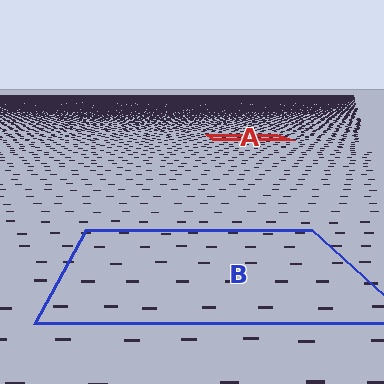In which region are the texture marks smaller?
The texture marks are smaller in region A, because it is farther away.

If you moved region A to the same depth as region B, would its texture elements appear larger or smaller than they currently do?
They would appear larger. At a closer depth, the same texture elements are projected at a bigger on-screen size.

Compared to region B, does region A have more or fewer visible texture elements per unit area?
Region A has more texture elements per unit area — they are packed more densely because it is farther away.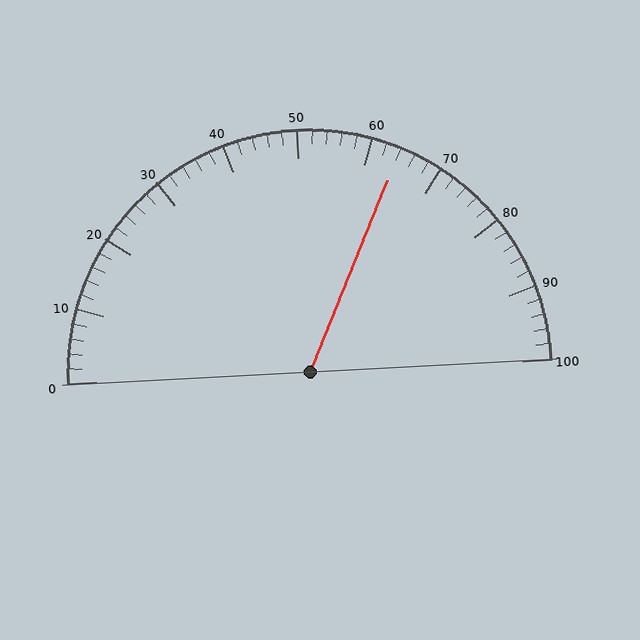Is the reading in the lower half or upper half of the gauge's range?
The reading is in the upper half of the range (0 to 100).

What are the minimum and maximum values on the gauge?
The gauge ranges from 0 to 100.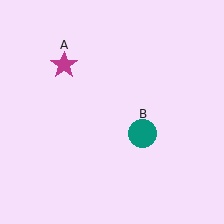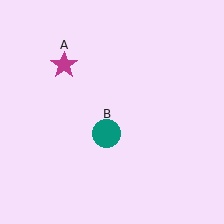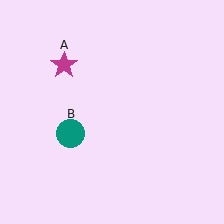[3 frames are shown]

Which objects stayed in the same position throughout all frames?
Magenta star (object A) remained stationary.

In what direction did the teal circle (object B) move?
The teal circle (object B) moved left.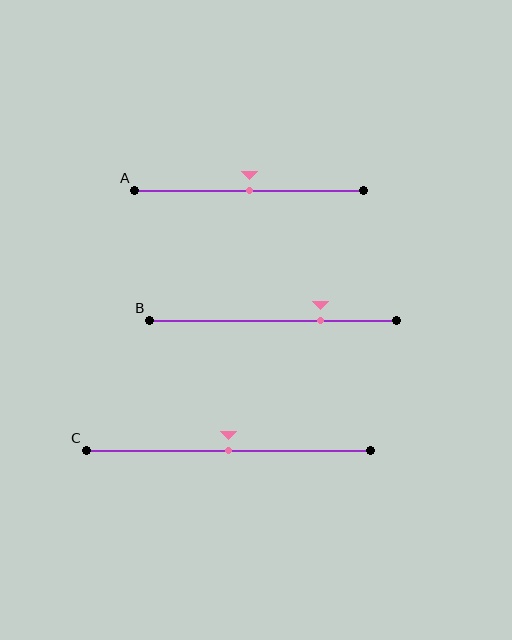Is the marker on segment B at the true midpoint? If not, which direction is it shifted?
No, the marker on segment B is shifted to the right by about 19% of the segment length.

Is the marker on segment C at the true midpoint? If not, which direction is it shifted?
Yes, the marker on segment C is at the true midpoint.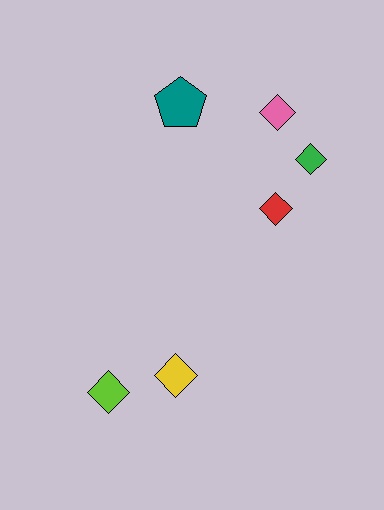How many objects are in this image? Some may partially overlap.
There are 6 objects.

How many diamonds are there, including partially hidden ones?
There are 5 diamonds.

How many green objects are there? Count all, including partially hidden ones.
There is 1 green object.